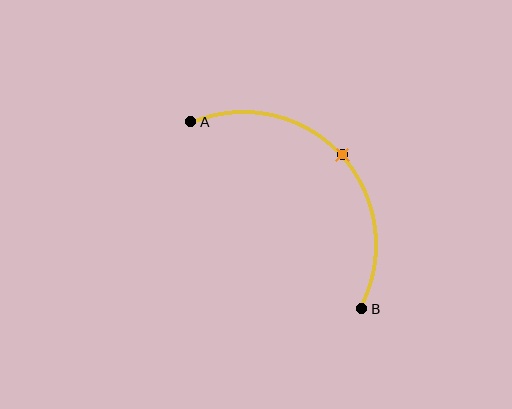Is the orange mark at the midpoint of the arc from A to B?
Yes. The orange mark lies on the arc at equal arc-length from both A and B — it is the arc midpoint.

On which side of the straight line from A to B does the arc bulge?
The arc bulges above and to the right of the straight line connecting A and B.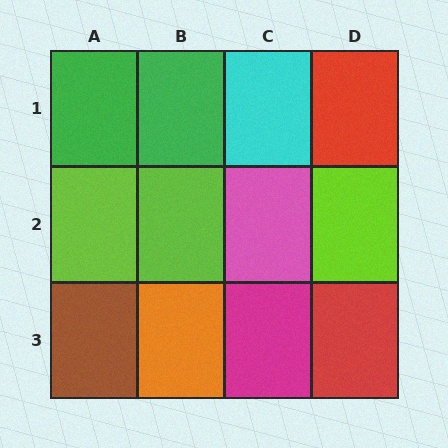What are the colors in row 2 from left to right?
Lime, lime, pink, lime.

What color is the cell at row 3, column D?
Red.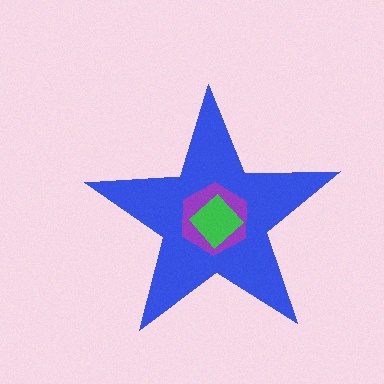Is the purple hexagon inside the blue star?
Yes.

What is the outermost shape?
The blue star.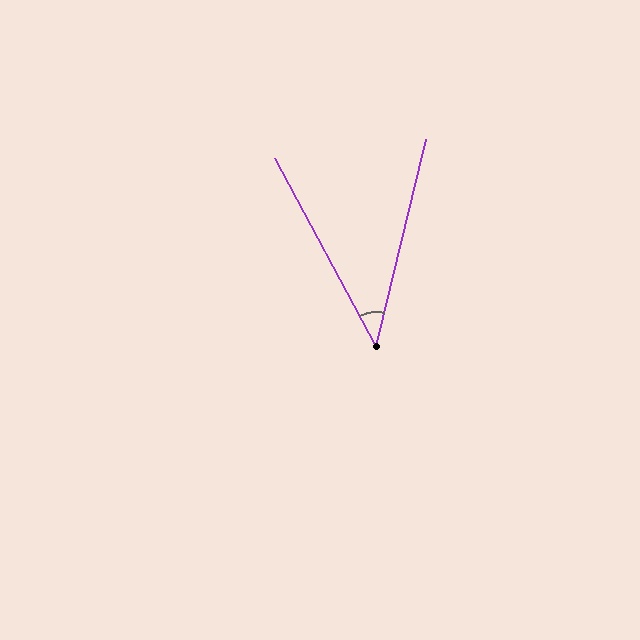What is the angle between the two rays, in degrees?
Approximately 42 degrees.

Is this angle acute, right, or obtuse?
It is acute.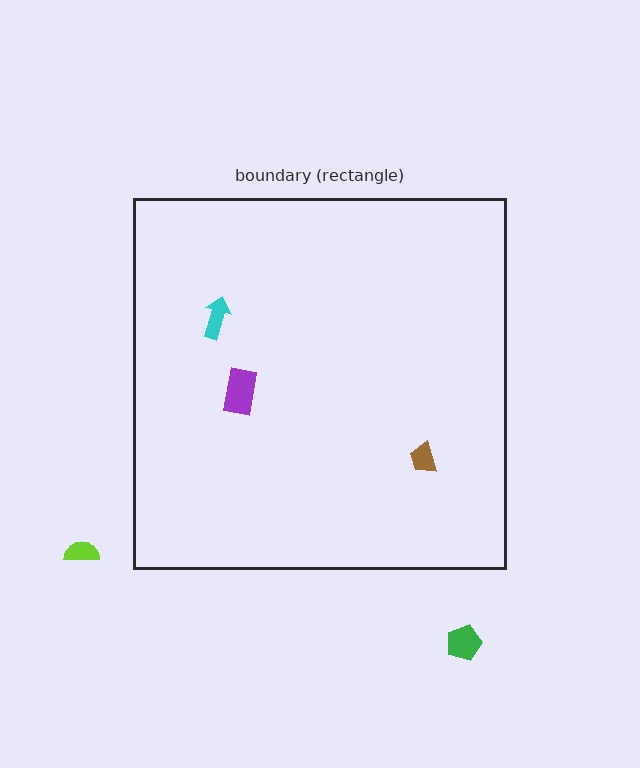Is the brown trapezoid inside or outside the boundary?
Inside.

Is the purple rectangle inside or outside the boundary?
Inside.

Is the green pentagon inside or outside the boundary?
Outside.